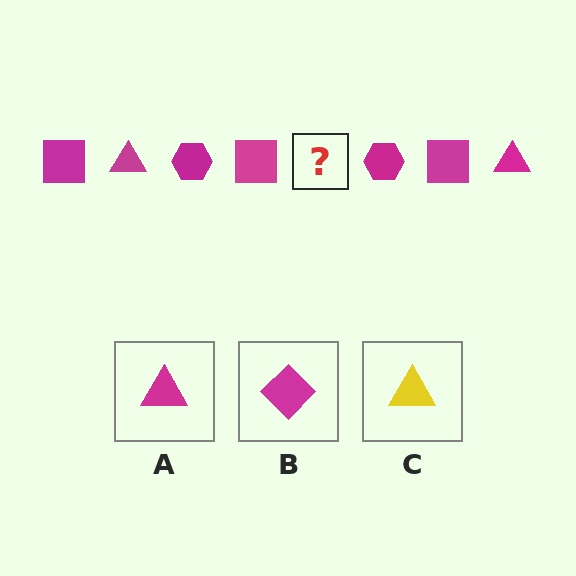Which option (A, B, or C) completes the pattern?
A.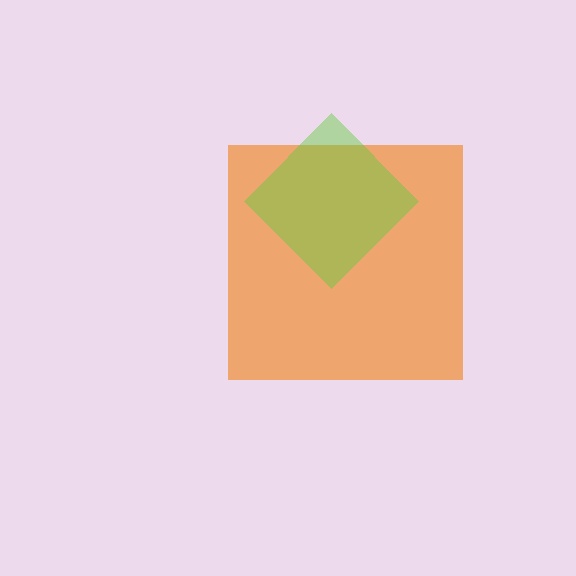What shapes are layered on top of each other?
The layered shapes are: an orange square, a lime diamond.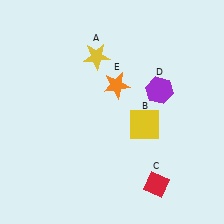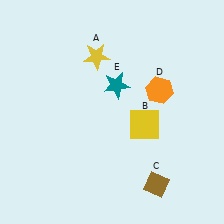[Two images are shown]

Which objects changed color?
C changed from red to brown. D changed from purple to orange. E changed from orange to teal.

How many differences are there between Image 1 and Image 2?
There are 3 differences between the two images.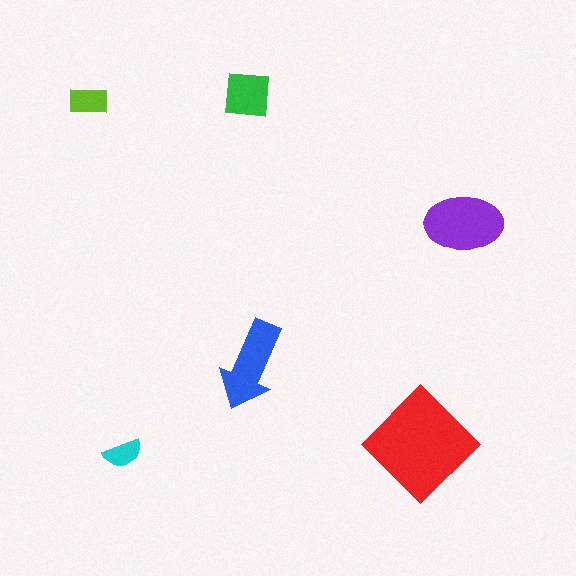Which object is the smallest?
The cyan semicircle.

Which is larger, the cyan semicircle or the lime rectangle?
The lime rectangle.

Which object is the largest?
The red diamond.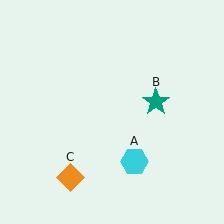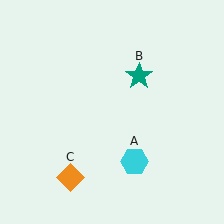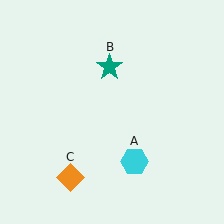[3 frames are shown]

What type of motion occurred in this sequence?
The teal star (object B) rotated counterclockwise around the center of the scene.